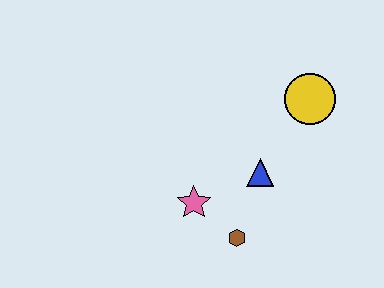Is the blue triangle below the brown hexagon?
No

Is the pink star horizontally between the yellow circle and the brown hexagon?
No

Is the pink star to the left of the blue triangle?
Yes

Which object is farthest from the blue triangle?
The yellow circle is farthest from the blue triangle.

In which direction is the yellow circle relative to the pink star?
The yellow circle is to the right of the pink star.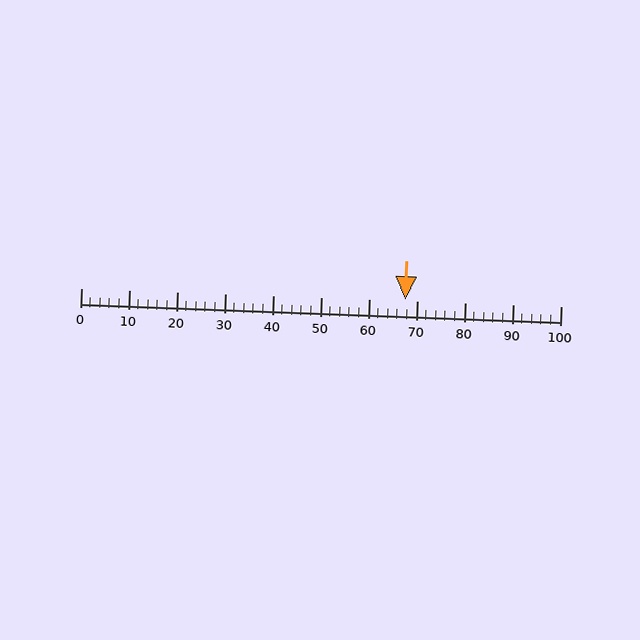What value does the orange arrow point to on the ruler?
The orange arrow points to approximately 68.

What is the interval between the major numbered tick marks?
The major tick marks are spaced 10 units apart.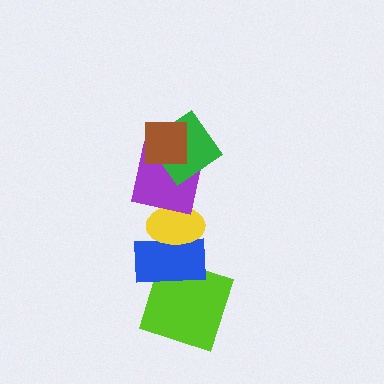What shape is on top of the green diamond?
The brown square is on top of the green diamond.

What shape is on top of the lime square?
The blue rectangle is on top of the lime square.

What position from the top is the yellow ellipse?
The yellow ellipse is 4th from the top.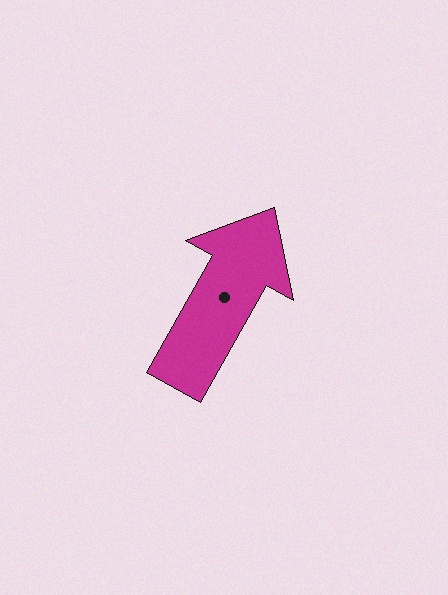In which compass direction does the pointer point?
Northeast.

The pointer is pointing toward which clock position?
Roughly 1 o'clock.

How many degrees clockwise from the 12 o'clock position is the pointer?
Approximately 29 degrees.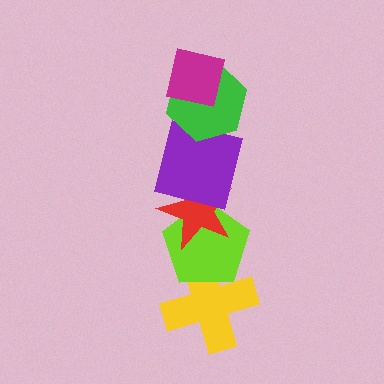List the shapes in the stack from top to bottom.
From top to bottom: the magenta square, the green hexagon, the purple square, the red star, the lime pentagon, the yellow cross.